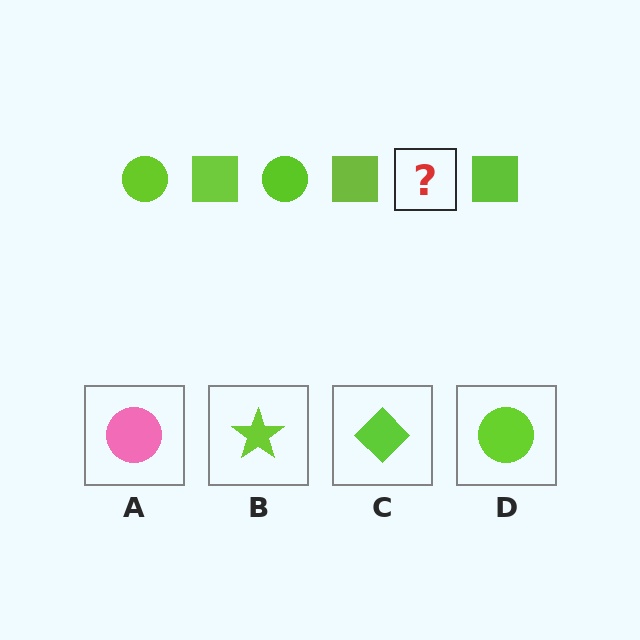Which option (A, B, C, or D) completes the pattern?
D.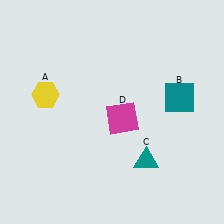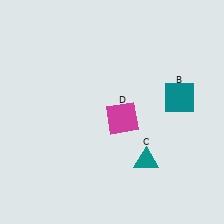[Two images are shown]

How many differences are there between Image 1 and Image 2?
There is 1 difference between the two images.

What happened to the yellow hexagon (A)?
The yellow hexagon (A) was removed in Image 2. It was in the top-left area of Image 1.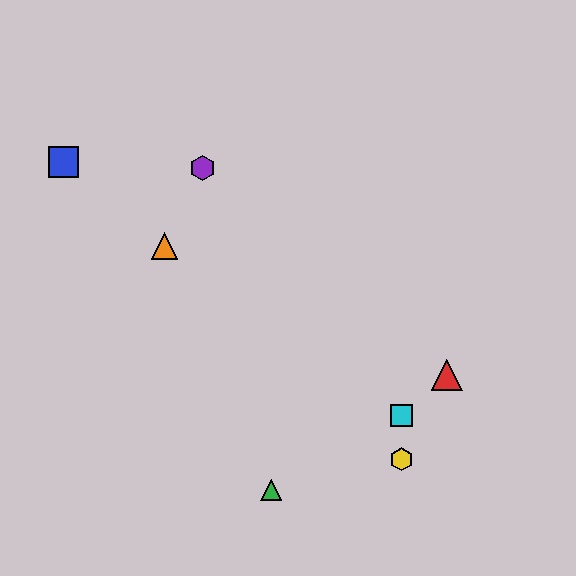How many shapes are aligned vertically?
2 shapes (the yellow hexagon, the cyan square) are aligned vertically.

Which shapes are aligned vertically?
The yellow hexagon, the cyan square are aligned vertically.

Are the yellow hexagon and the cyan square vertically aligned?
Yes, both are at x≈401.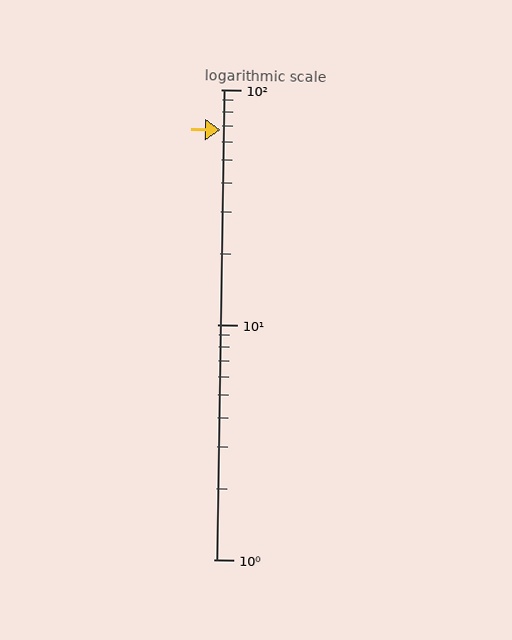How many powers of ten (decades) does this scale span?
The scale spans 2 decades, from 1 to 100.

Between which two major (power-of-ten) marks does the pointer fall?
The pointer is between 10 and 100.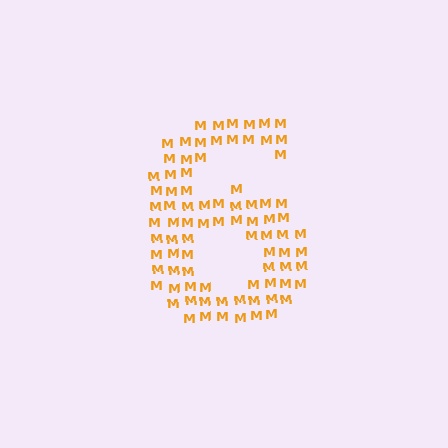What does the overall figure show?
The overall figure shows the digit 6.